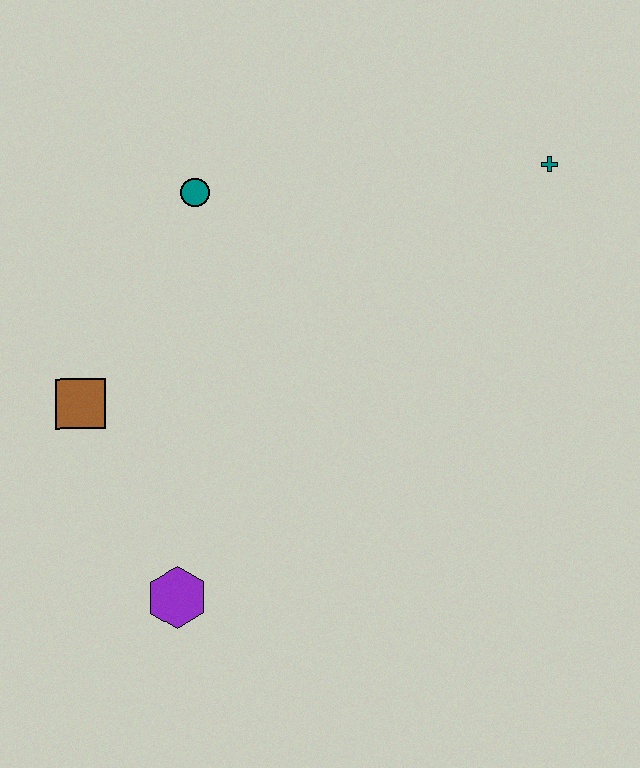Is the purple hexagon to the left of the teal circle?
Yes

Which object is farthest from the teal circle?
The purple hexagon is farthest from the teal circle.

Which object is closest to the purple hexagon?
The brown square is closest to the purple hexagon.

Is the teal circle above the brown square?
Yes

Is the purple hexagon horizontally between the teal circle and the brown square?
Yes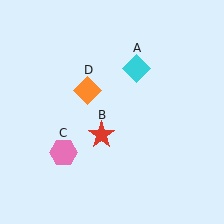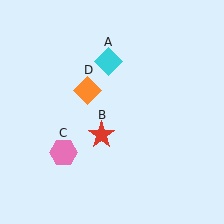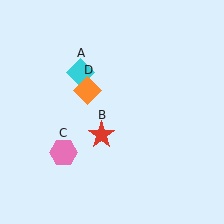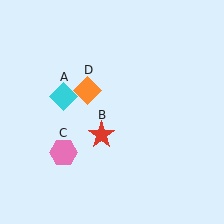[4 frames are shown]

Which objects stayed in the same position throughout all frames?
Red star (object B) and pink hexagon (object C) and orange diamond (object D) remained stationary.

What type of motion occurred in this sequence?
The cyan diamond (object A) rotated counterclockwise around the center of the scene.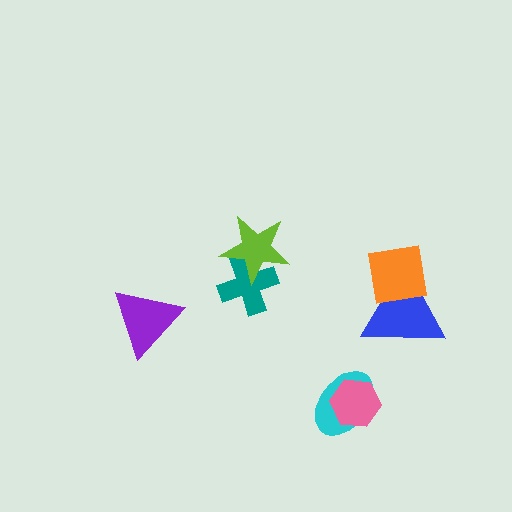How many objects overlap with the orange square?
1 object overlaps with the orange square.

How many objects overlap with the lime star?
1 object overlaps with the lime star.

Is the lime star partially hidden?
No, no other shape covers it.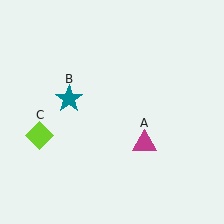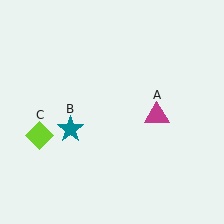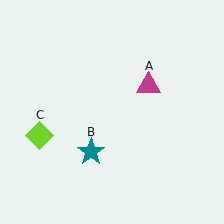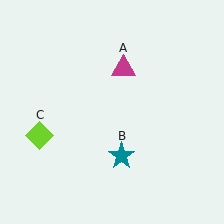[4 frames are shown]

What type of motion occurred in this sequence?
The magenta triangle (object A), teal star (object B) rotated counterclockwise around the center of the scene.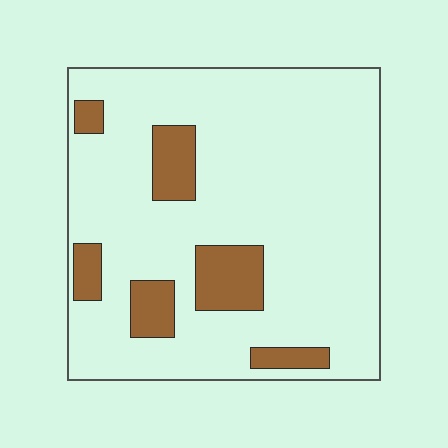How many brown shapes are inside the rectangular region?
6.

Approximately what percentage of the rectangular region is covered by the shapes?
Approximately 15%.